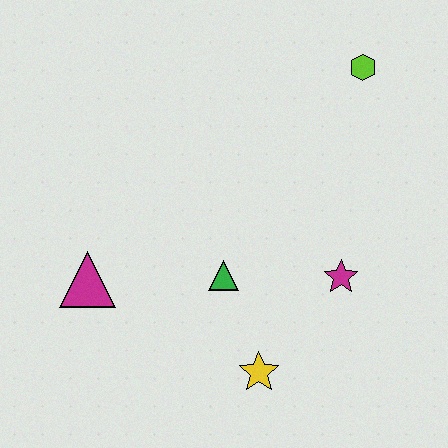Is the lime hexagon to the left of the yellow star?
No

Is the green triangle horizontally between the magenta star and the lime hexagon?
No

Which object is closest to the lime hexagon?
The magenta star is closest to the lime hexagon.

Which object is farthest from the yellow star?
The lime hexagon is farthest from the yellow star.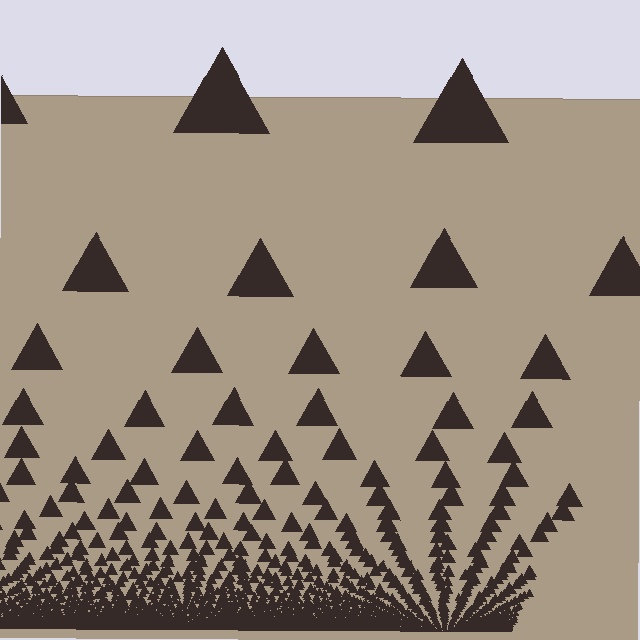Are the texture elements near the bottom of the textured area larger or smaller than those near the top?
Smaller. The gradient is inverted — elements near the bottom are smaller and denser.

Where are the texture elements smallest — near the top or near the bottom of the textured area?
Near the bottom.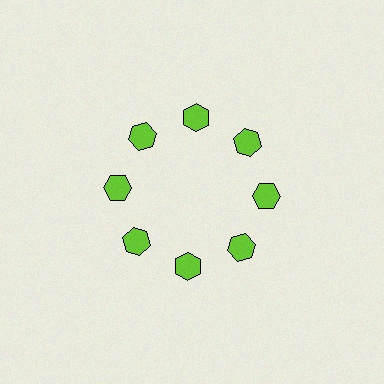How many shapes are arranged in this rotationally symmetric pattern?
There are 8 shapes, arranged in 8 groups of 1.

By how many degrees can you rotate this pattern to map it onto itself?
The pattern maps onto itself every 45 degrees of rotation.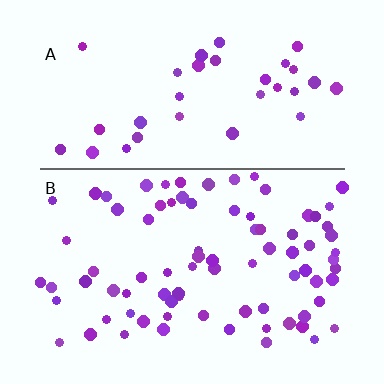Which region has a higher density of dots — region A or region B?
B (the bottom).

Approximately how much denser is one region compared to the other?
Approximately 2.3× — region B over region A.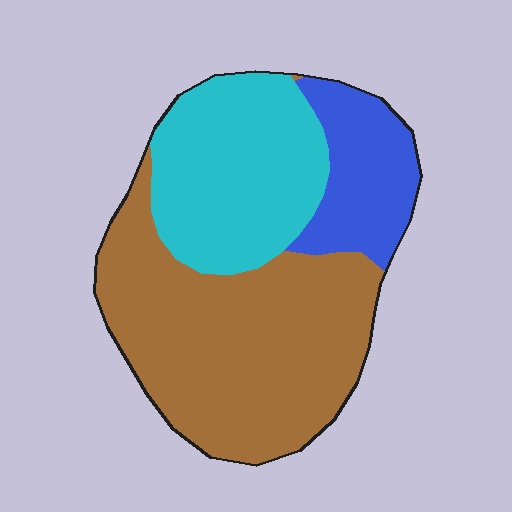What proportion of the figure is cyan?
Cyan takes up between a sixth and a third of the figure.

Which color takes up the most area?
Brown, at roughly 50%.